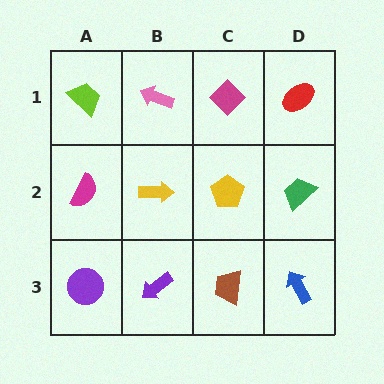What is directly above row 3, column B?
A yellow arrow.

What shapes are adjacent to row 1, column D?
A green trapezoid (row 2, column D), a magenta diamond (row 1, column C).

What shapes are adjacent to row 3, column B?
A yellow arrow (row 2, column B), a purple circle (row 3, column A), a brown trapezoid (row 3, column C).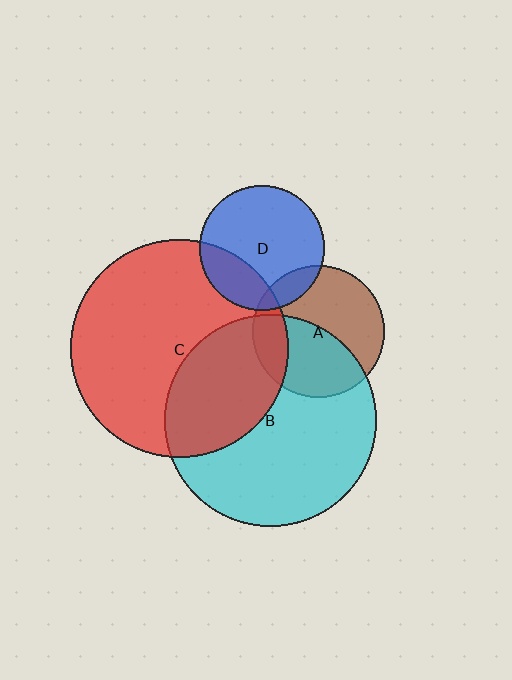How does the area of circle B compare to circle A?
Approximately 2.6 times.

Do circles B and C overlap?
Yes.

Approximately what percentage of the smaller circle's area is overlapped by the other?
Approximately 35%.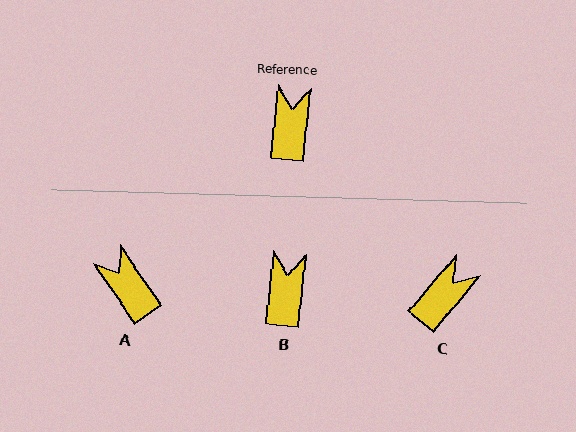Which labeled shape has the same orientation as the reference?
B.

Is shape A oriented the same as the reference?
No, it is off by about 40 degrees.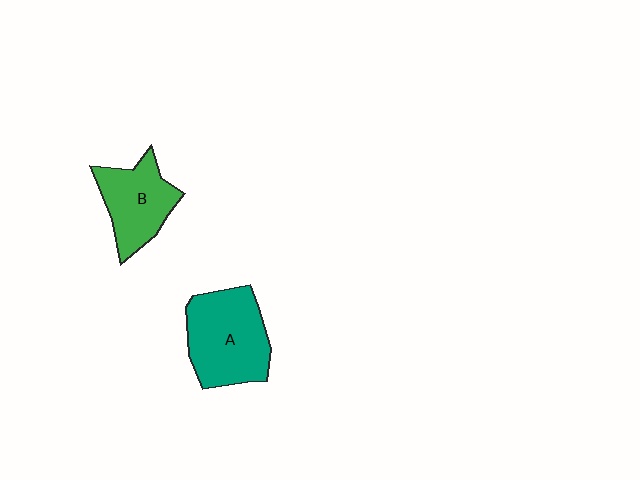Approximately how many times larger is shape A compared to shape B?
Approximately 1.3 times.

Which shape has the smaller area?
Shape B (green).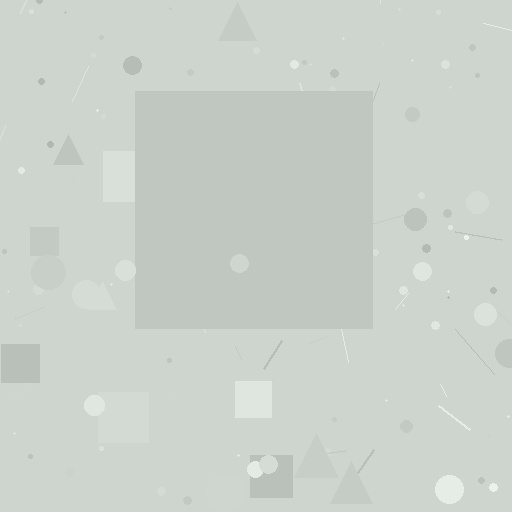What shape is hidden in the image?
A square is hidden in the image.